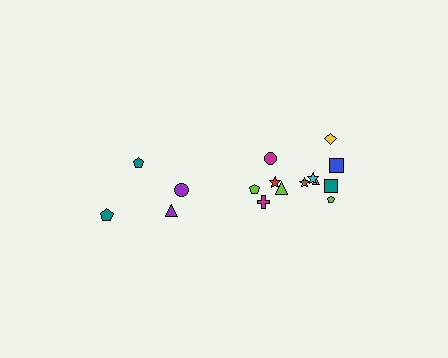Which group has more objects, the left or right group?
The right group.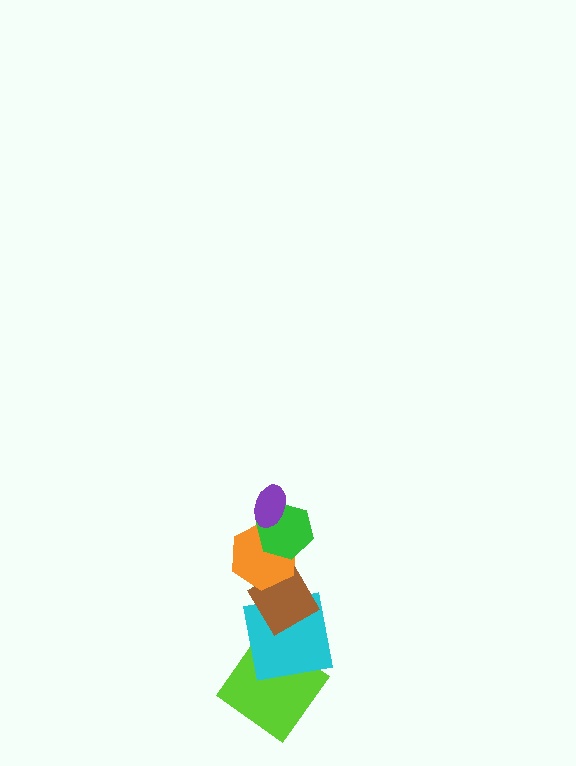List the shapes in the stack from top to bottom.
From top to bottom: the purple ellipse, the green hexagon, the orange hexagon, the brown diamond, the cyan square, the lime diamond.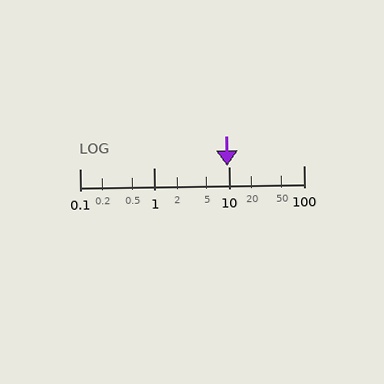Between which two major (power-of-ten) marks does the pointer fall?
The pointer is between 1 and 10.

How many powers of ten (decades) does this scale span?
The scale spans 3 decades, from 0.1 to 100.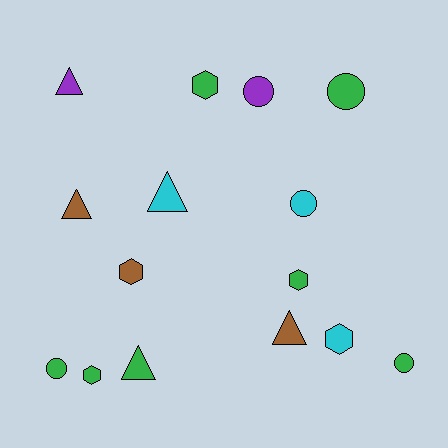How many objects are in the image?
There are 15 objects.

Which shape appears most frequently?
Circle, with 5 objects.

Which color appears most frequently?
Green, with 7 objects.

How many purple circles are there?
There is 1 purple circle.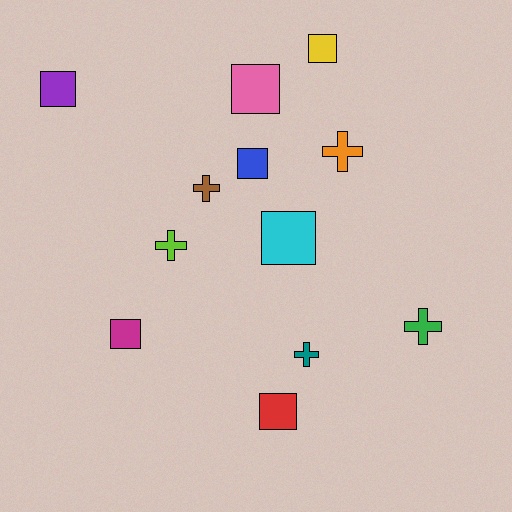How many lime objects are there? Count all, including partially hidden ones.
There is 1 lime object.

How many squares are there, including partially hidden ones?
There are 7 squares.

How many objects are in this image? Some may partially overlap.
There are 12 objects.